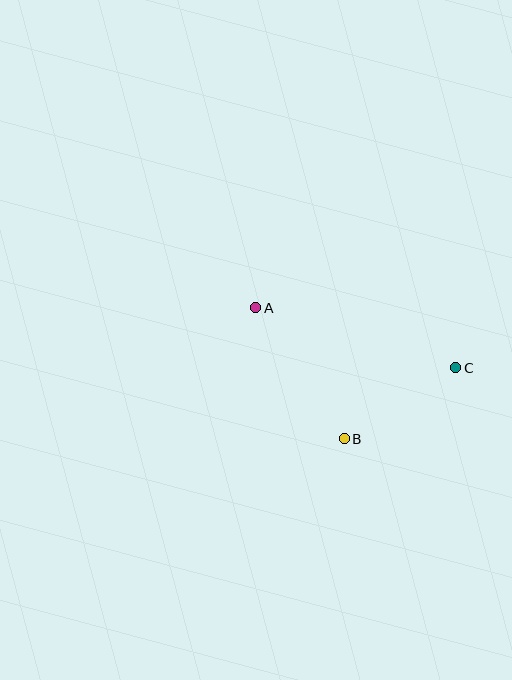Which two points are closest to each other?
Points B and C are closest to each other.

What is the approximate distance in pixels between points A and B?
The distance between A and B is approximately 158 pixels.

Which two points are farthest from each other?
Points A and C are farthest from each other.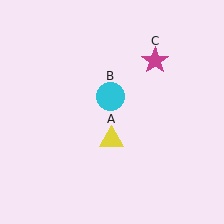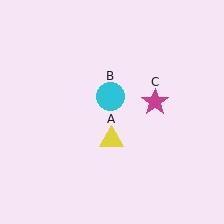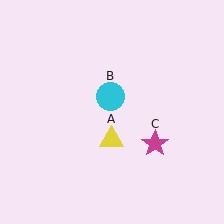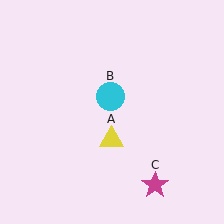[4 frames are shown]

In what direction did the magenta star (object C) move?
The magenta star (object C) moved down.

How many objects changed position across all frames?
1 object changed position: magenta star (object C).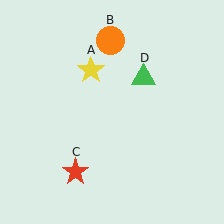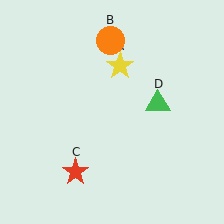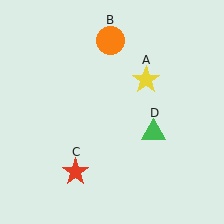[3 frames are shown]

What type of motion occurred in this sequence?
The yellow star (object A), green triangle (object D) rotated clockwise around the center of the scene.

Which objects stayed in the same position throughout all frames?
Orange circle (object B) and red star (object C) remained stationary.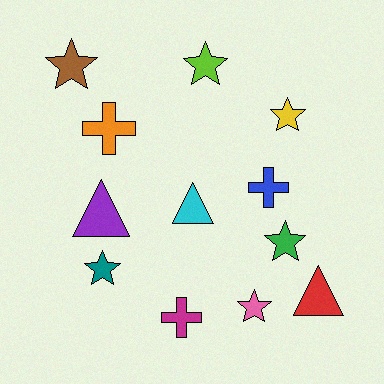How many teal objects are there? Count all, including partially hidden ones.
There is 1 teal object.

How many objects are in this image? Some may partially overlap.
There are 12 objects.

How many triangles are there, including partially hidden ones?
There are 3 triangles.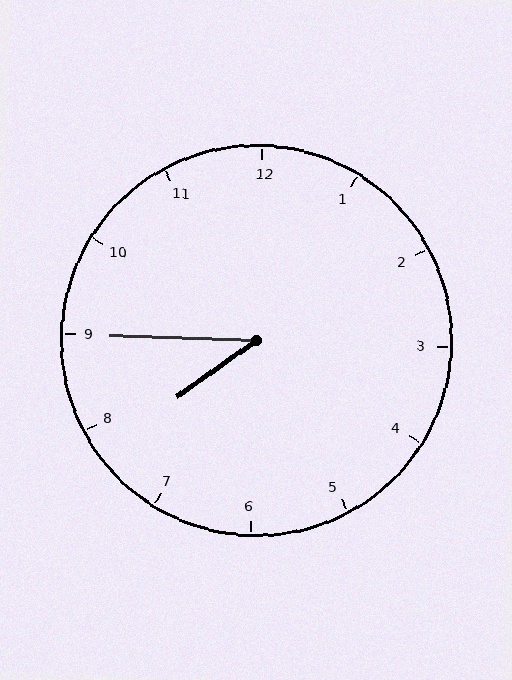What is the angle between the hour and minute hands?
Approximately 38 degrees.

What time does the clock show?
7:45.